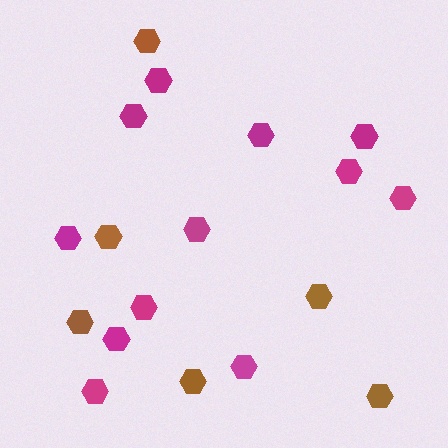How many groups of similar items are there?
There are 2 groups: one group of magenta hexagons (12) and one group of brown hexagons (6).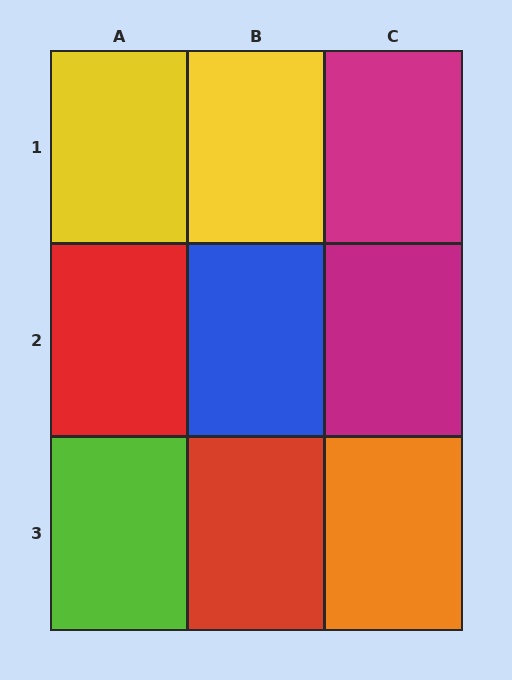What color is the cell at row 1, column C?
Magenta.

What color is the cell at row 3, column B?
Red.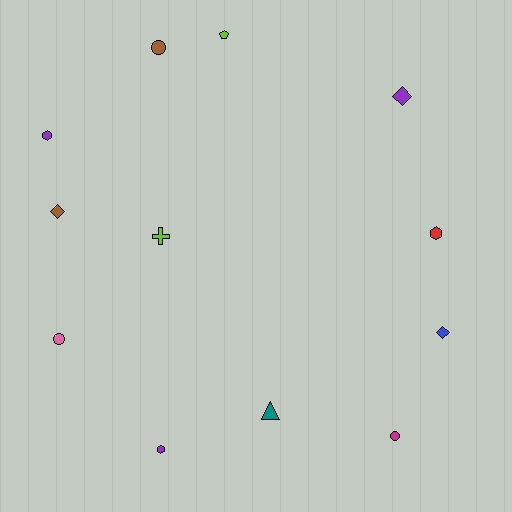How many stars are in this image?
There are no stars.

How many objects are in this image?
There are 12 objects.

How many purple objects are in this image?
There are 3 purple objects.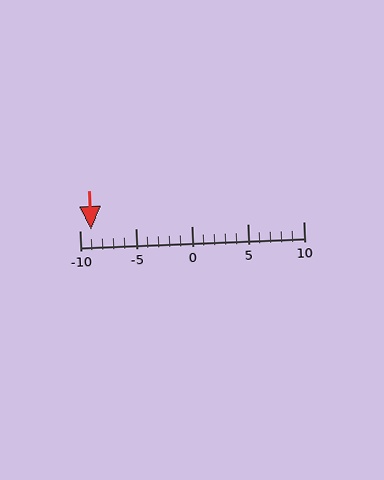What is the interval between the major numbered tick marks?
The major tick marks are spaced 5 units apart.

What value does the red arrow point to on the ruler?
The red arrow points to approximately -9.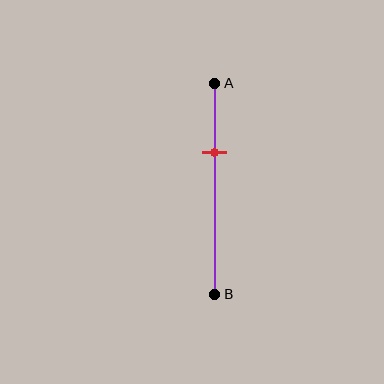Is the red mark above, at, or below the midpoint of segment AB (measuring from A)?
The red mark is above the midpoint of segment AB.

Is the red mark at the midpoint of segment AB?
No, the mark is at about 35% from A, not at the 50% midpoint.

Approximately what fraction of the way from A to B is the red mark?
The red mark is approximately 35% of the way from A to B.